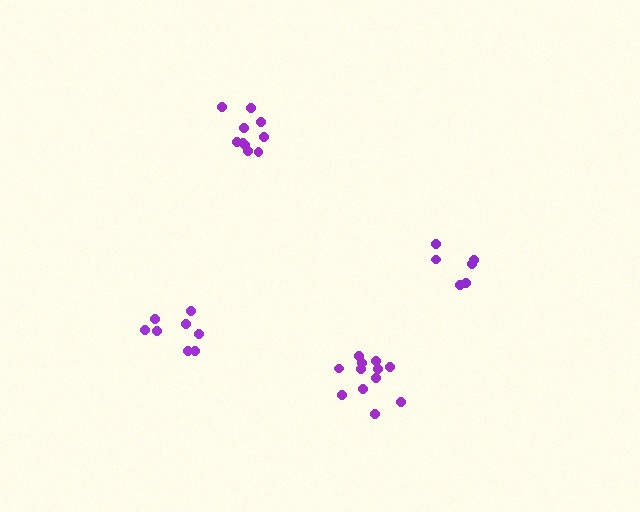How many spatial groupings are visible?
There are 4 spatial groupings.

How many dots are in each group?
Group 1: 8 dots, Group 2: 6 dots, Group 3: 12 dots, Group 4: 10 dots (36 total).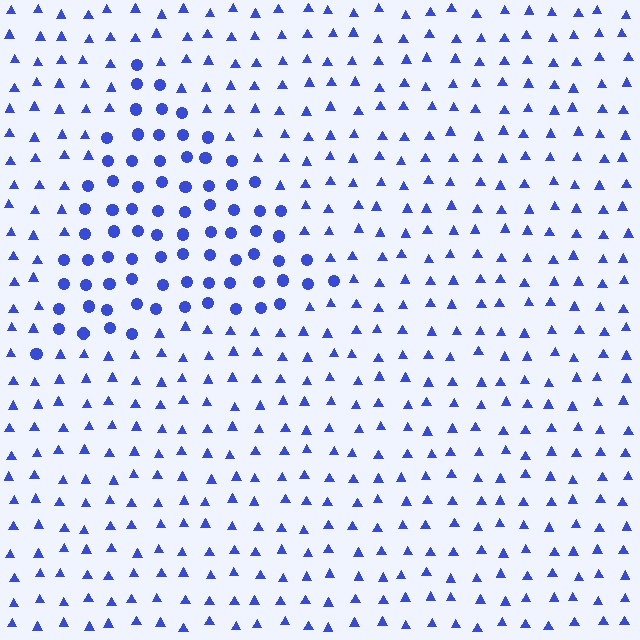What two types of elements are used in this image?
The image uses circles inside the triangle region and triangles outside it.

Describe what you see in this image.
The image is filled with small blue elements arranged in a uniform grid. A triangle-shaped region contains circles, while the surrounding area contains triangles. The boundary is defined purely by the change in element shape.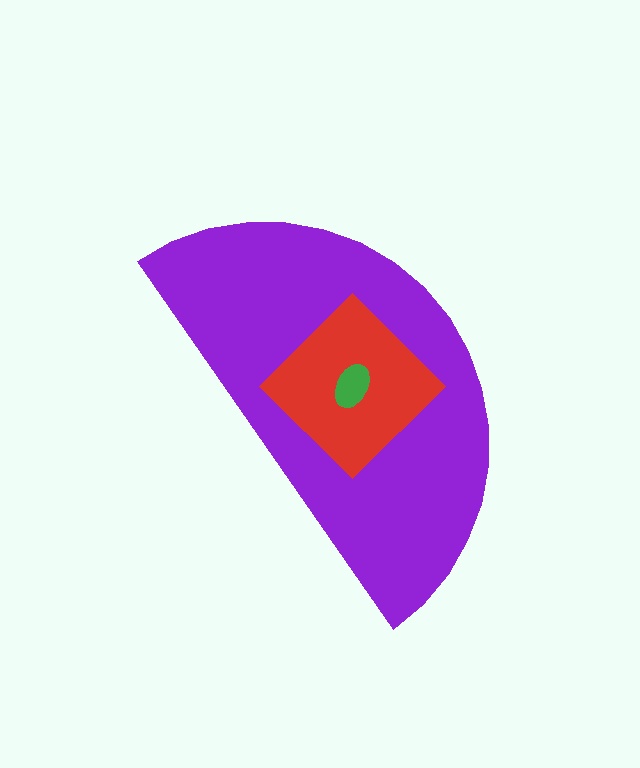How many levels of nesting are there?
3.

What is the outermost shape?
The purple semicircle.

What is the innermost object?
The green ellipse.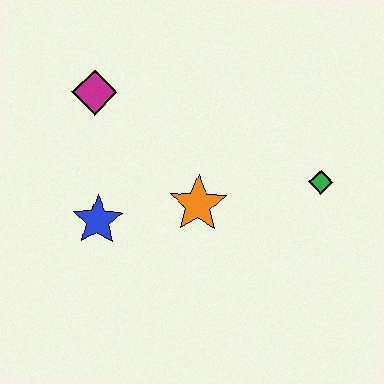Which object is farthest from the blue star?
The green diamond is farthest from the blue star.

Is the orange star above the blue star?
Yes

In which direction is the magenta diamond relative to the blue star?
The magenta diamond is above the blue star.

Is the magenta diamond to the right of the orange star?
No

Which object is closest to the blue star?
The orange star is closest to the blue star.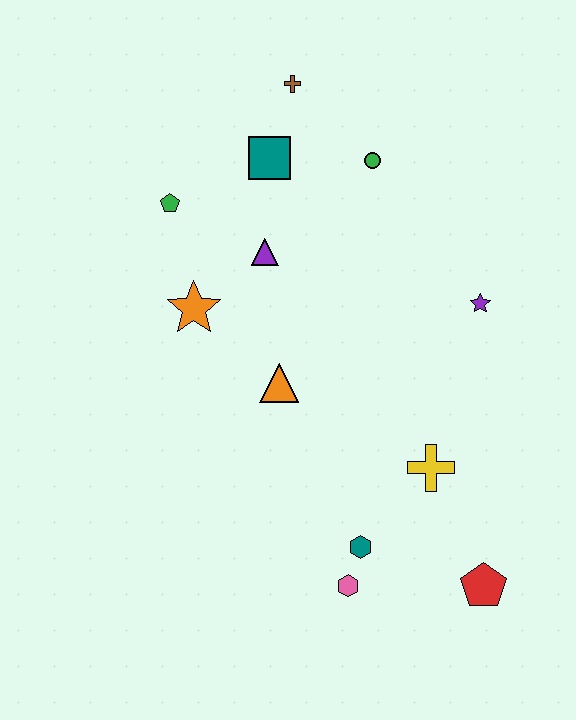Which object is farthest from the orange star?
The red pentagon is farthest from the orange star.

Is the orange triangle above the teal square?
No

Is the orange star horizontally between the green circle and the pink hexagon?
No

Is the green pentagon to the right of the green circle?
No